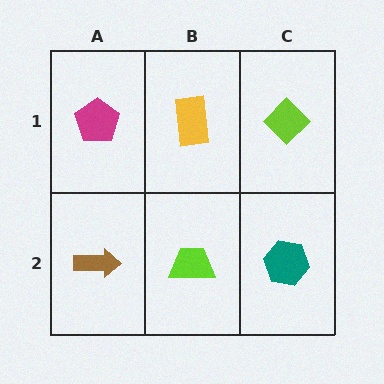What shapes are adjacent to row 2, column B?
A yellow rectangle (row 1, column B), a brown arrow (row 2, column A), a teal hexagon (row 2, column C).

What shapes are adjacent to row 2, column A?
A magenta pentagon (row 1, column A), a lime trapezoid (row 2, column B).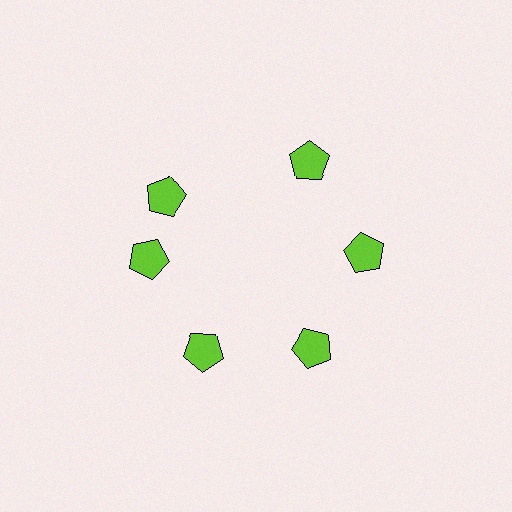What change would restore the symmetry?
The symmetry would be restored by rotating it back into even spacing with its neighbors so that all 6 pentagons sit at equal angles and equal distance from the center.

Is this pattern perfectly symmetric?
No. The 6 lime pentagons are arranged in a ring, but one element near the 11 o'clock position is rotated out of alignment along the ring, breaking the 6-fold rotational symmetry.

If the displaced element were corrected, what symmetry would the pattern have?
It would have 6-fold rotational symmetry — the pattern would map onto itself every 60 degrees.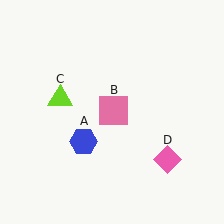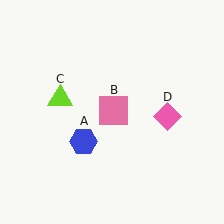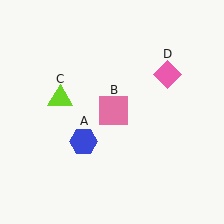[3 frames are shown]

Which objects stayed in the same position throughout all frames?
Blue hexagon (object A) and pink square (object B) and lime triangle (object C) remained stationary.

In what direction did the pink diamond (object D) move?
The pink diamond (object D) moved up.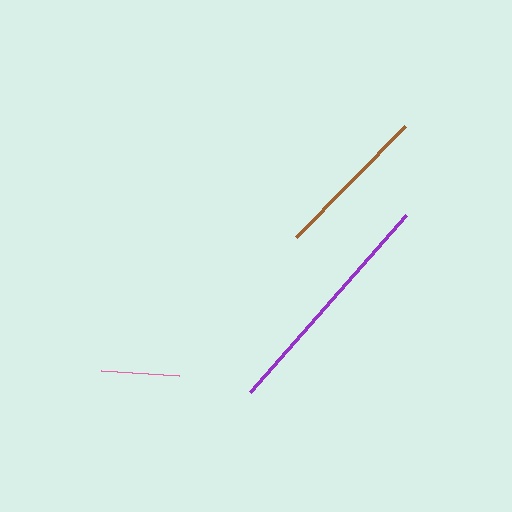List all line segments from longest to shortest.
From longest to shortest: purple, brown, pink.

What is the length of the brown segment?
The brown segment is approximately 156 pixels long.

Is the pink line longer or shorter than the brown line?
The brown line is longer than the pink line.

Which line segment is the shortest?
The pink line is the shortest at approximately 79 pixels.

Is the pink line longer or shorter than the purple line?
The purple line is longer than the pink line.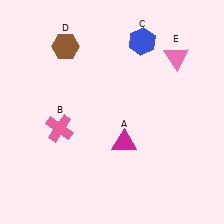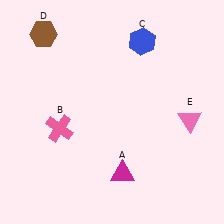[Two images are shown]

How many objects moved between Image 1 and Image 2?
3 objects moved between the two images.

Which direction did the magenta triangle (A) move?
The magenta triangle (A) moved down.